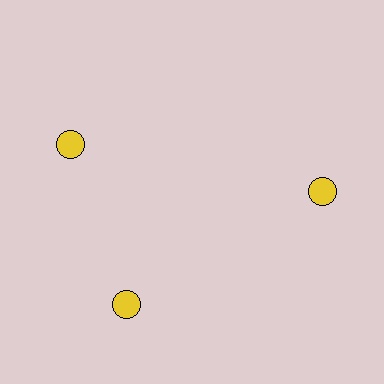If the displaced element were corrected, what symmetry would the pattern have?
It would have 3-fold rotational symmetry — the pattern would map onto itself every 120 degrees.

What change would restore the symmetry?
The symmetry would be restored by rotating it back into even spacing with its neighbors so that all 3 circles sit at equal angles and equal distance from the center.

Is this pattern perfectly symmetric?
No. The 3 yellow circles are arranged in a ring, but one element near the 11 o'clock position is rotated out of alignment along the ring, breaking the 3-fold rotational symmetry.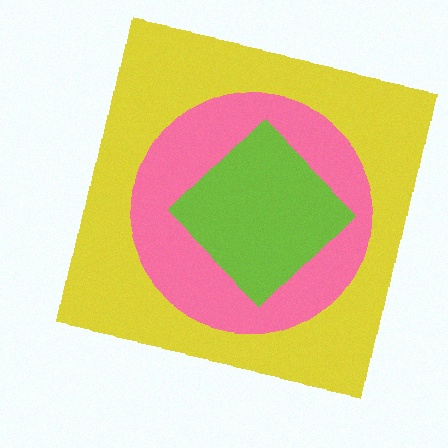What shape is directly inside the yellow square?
The pink circle.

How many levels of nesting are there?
3.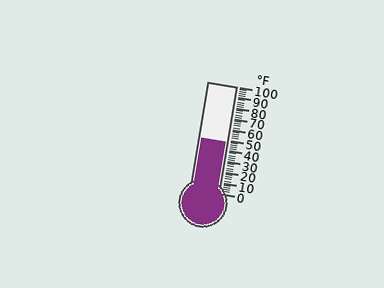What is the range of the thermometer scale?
The thermometer scale ranges from 0°F to 100°F.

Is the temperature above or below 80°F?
The temperature is below 80°F.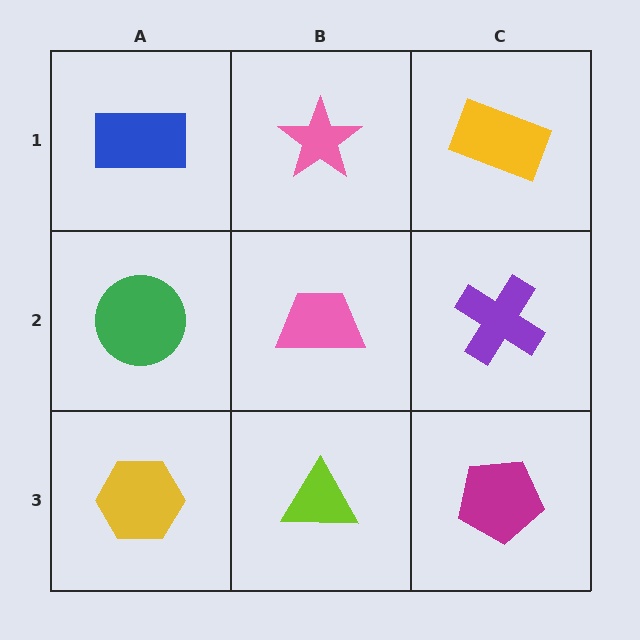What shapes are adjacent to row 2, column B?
A pink star (row 1, column B), a lime triangle (row 3, column B), a green circle (row 2, column A), a purple cross (row 2, column C).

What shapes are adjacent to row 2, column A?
A blue rectangle (row 1, column A), a yellow hexagon (row 3, column A), a pink trapezoid (row 2, column B).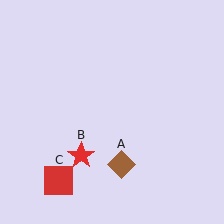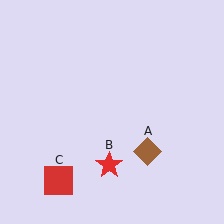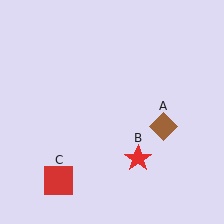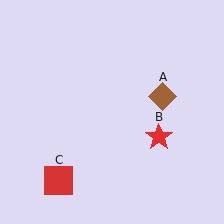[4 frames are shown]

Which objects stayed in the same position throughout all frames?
Red square (object C) remained stationary.